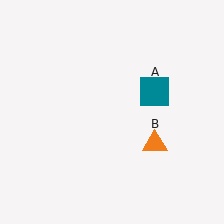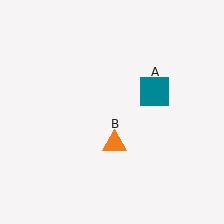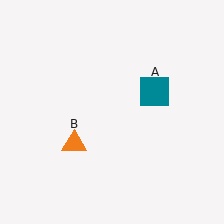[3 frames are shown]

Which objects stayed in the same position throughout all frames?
Teal square (object A) remained stationary.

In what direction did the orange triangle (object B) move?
The orange triangle (object B) moved left.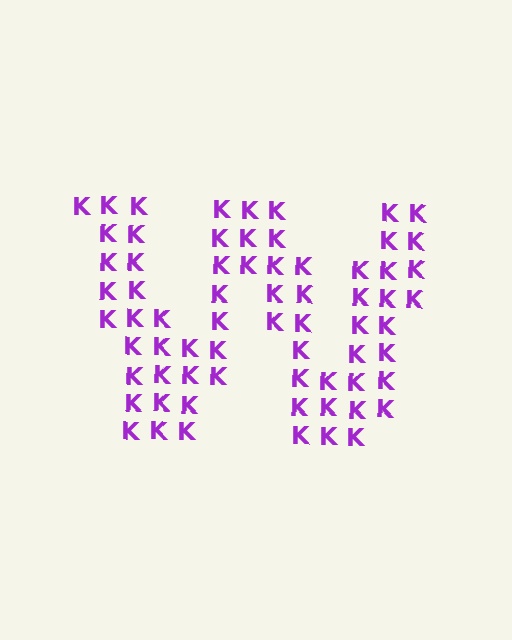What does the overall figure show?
The overall figure shows the letter W.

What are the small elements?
The small elements are letter K's.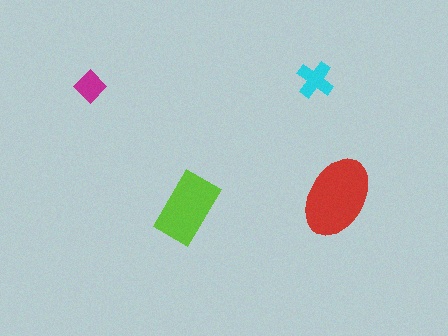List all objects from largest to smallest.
The red ellipse, the lime rectangle, the cyan cross, the magenta diamond.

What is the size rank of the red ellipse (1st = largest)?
1st.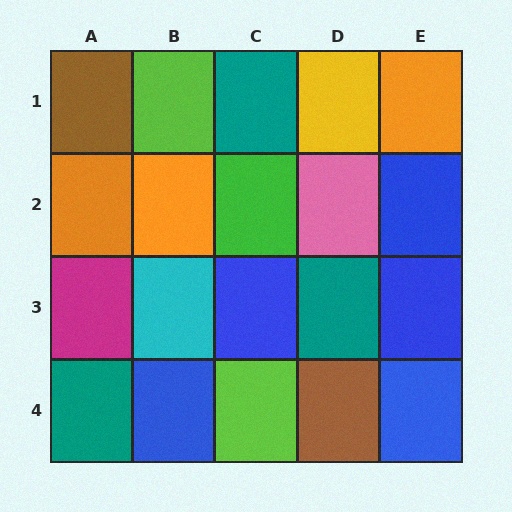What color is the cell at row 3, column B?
Cyan.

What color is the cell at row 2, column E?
Blue.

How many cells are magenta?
1 cell is magenta.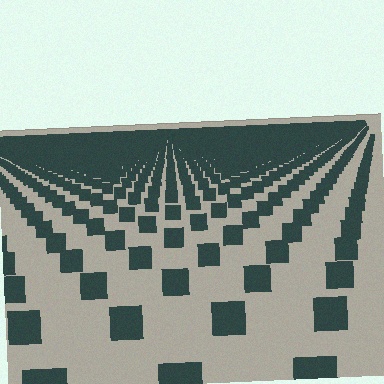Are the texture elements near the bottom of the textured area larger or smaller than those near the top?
Larger. Near the bottom, elements are closer to the viewer and appear at a bigger on-screen size.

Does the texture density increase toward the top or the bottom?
Density increases toward the top.